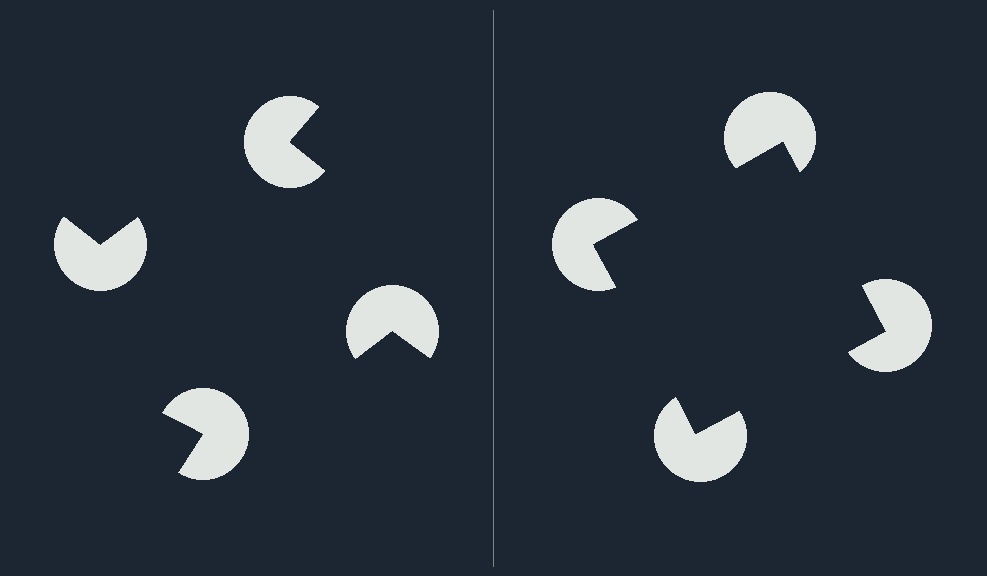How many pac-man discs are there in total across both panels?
8 — 4 on each side.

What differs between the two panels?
The pac-man discs are positioned identically on both sides; only the wedge orientations differ. On the right they align to a square; on the left they are misaligned.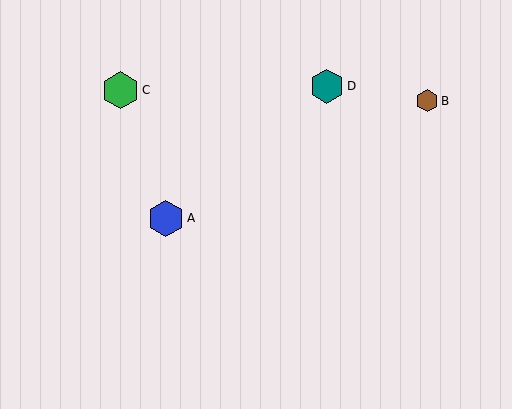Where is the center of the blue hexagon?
The center of the blue hexagon is at (166, 218).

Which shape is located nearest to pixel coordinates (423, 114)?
The brown hexagon (labeled B) at (427, 101) is nearest to that location.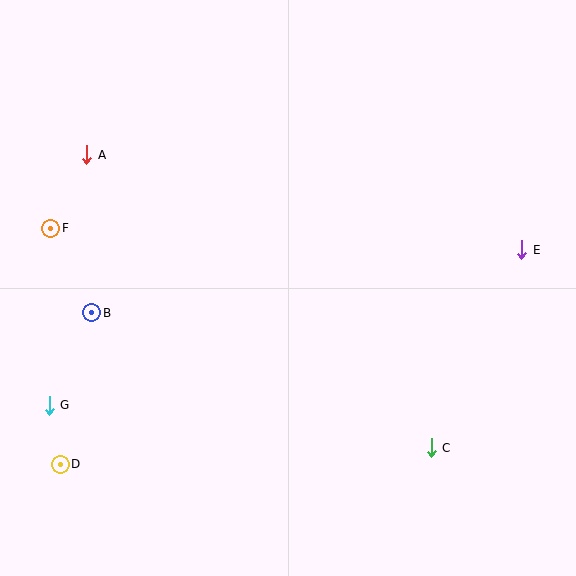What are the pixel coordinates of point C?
Point C is at (431, 448).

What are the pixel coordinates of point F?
Point F is at (51, 228).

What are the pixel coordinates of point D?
Point D is at (60, 464).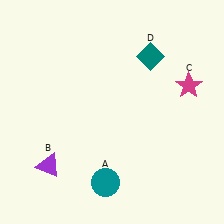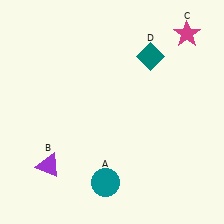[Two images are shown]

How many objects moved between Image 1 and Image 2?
1 object moved between the two images.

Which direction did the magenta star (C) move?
The magenta star (C) moved up.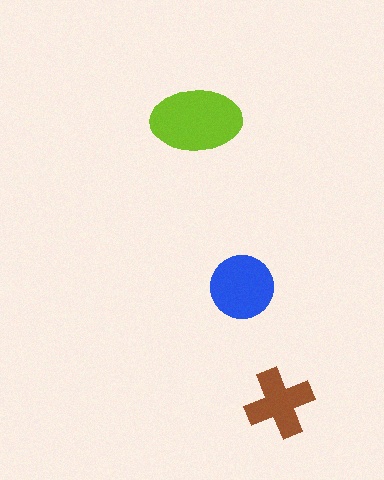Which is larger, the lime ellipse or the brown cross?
The lime ellipse.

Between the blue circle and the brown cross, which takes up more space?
The blue circle.